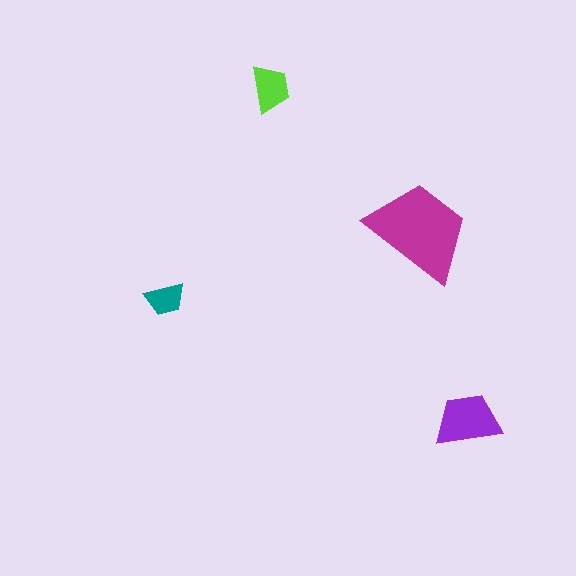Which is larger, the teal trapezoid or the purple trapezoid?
The purple one.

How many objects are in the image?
There are 4 objects in the image.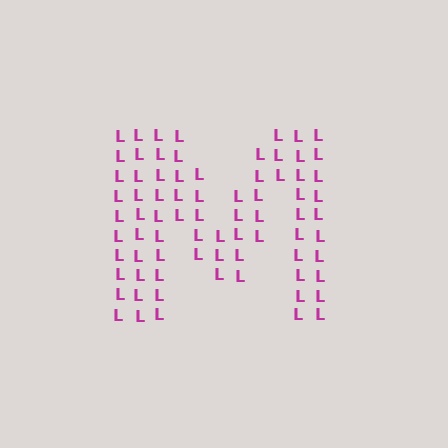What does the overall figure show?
The overall figure shows the letter M.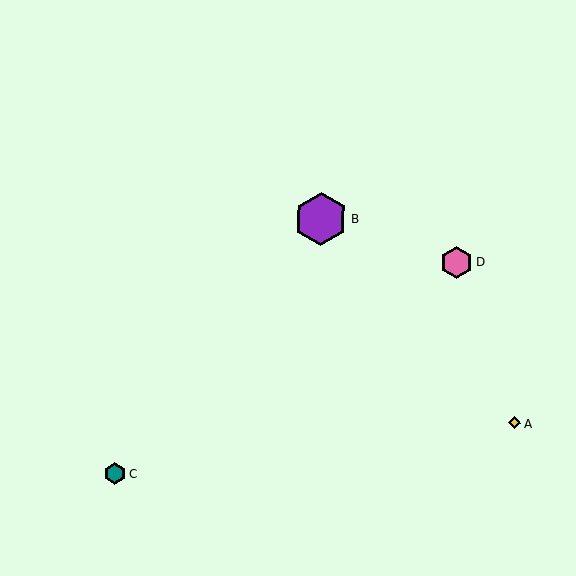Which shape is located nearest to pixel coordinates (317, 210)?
The purple hexagon (labeled B) at (321, 219) is nearest to that location.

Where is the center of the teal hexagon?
The center of the teal hexagon is at (115, 473).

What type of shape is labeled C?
Shape C is a teal hexagon.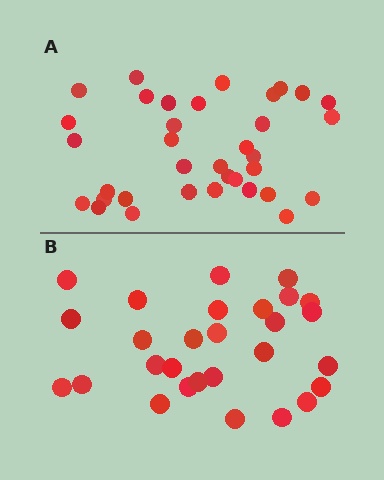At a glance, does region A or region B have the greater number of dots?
Region A (the top region) has more dots.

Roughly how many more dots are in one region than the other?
Region A has roughly 8 or so more dots than region B.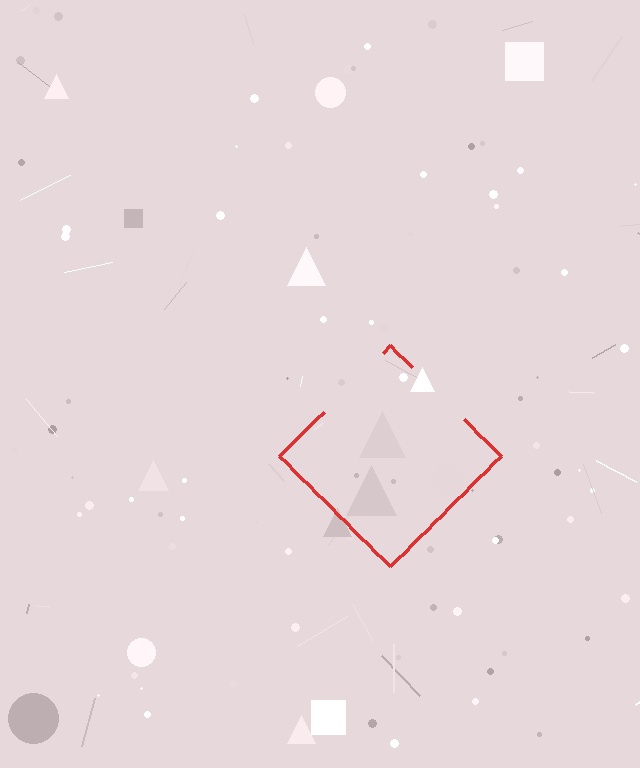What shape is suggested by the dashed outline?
The dashed outline suggests a diamond.